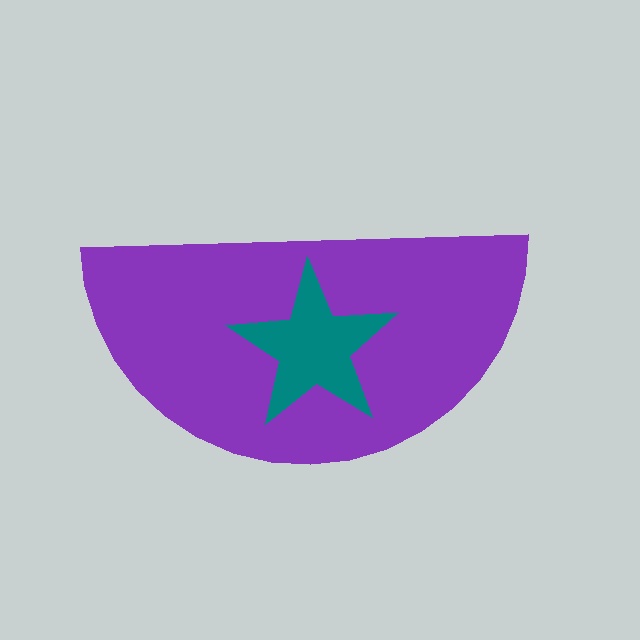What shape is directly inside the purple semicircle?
The teal star.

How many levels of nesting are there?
2.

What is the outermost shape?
The purple semicircle.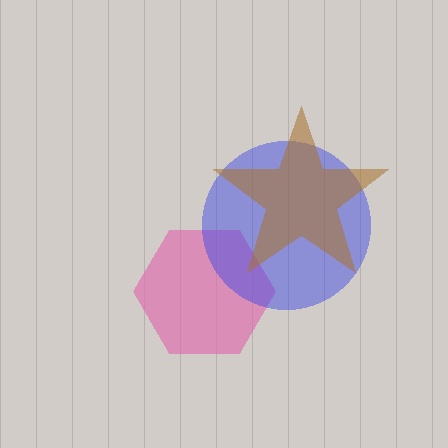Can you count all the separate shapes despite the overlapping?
Yes, there are 3 separate shapes.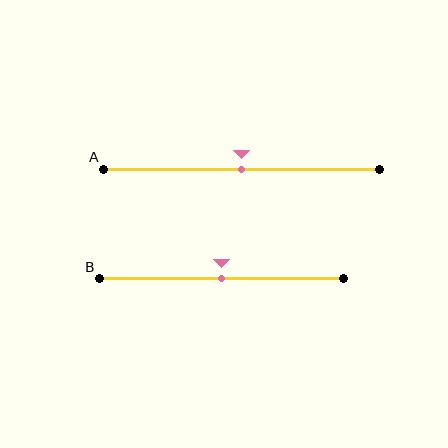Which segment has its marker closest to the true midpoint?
Segment A has its marker closest to the true midpoint.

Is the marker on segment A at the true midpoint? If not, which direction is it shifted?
Yes, the marker on segment A is at the true midpoint.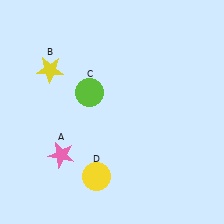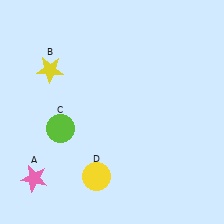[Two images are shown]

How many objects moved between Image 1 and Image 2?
2 objects moved between the two images.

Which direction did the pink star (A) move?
The pink star (A) moved left.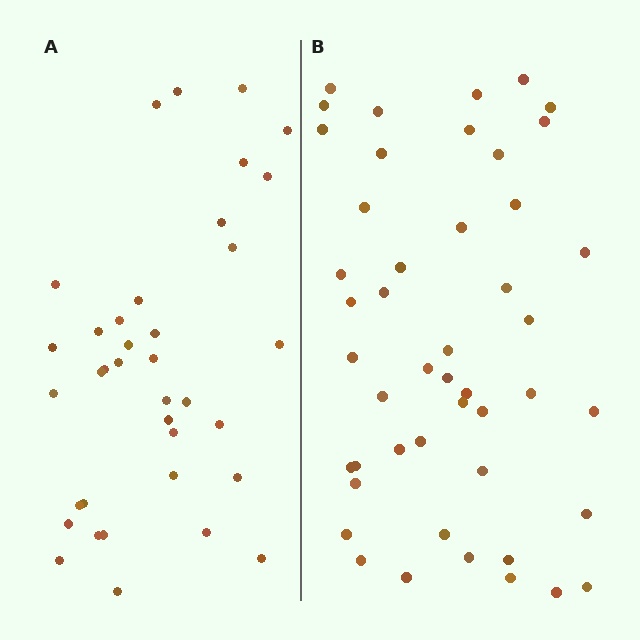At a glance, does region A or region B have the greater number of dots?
Region B (the right region) has more dots.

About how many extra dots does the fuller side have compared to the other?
Region B has roughly 10 or so more dots than region A.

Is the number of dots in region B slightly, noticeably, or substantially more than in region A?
Region B has noticeably more, but not dramatically so. The ratio is roughly 1.3 to 1.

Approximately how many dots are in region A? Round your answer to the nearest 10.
About 40 dots. (The exact count is 37, which rounds to 40.)